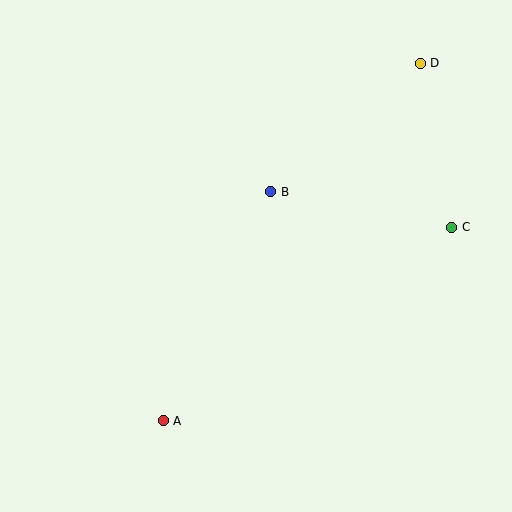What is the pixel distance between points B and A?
The distance between B and A is 253 pixels.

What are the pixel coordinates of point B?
Point B is at (271, 192).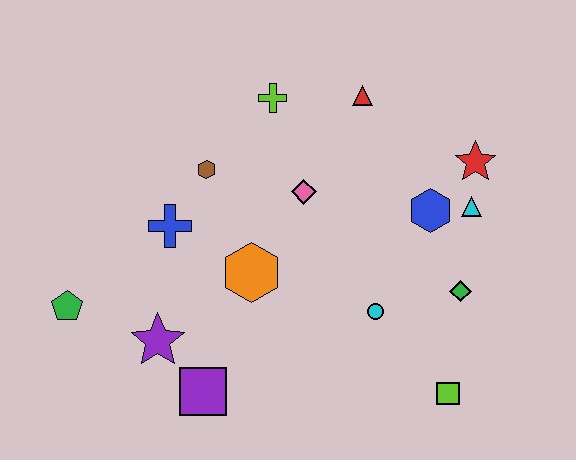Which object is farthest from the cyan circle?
The green pentagon is farthest from the cyan circle.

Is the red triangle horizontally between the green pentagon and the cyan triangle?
Yes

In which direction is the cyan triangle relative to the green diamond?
The cyan triangle is above the green diamond.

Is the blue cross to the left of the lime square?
Yes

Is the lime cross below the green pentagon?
No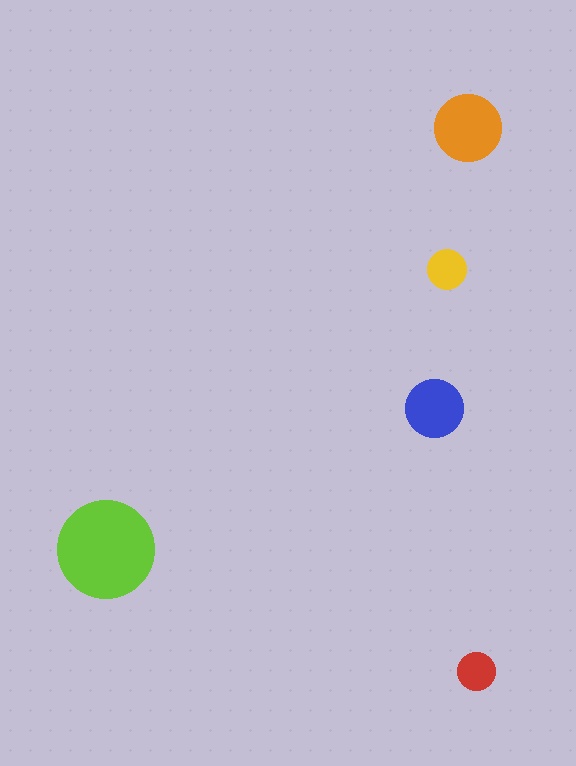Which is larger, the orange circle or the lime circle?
The lime one.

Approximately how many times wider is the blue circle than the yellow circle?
About 1.5 times wider.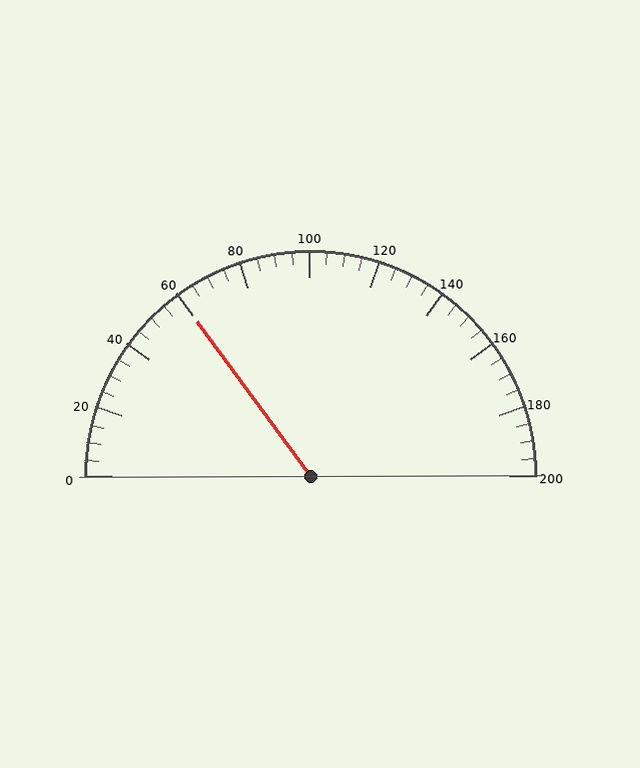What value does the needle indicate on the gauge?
The needle indicates approximately 60.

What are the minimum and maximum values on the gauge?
The gauge ranges from 0 to 200.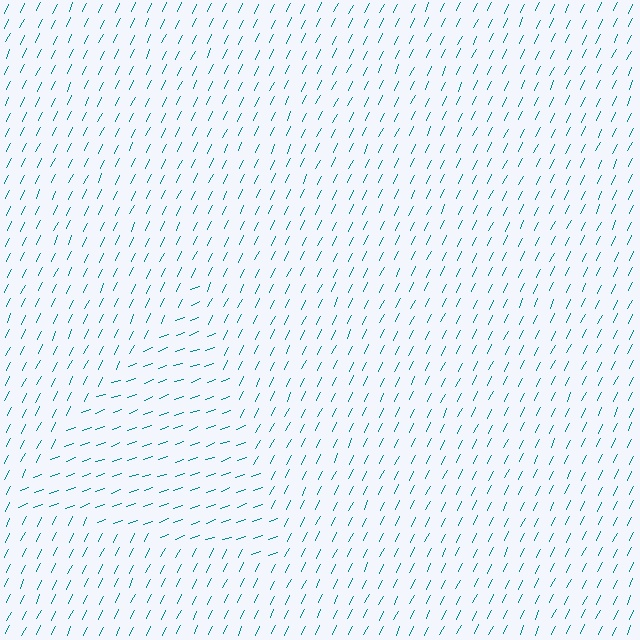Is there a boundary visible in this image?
Yes, there is a texture boundary formed by a change in line orientation.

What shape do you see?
I see a triangle.